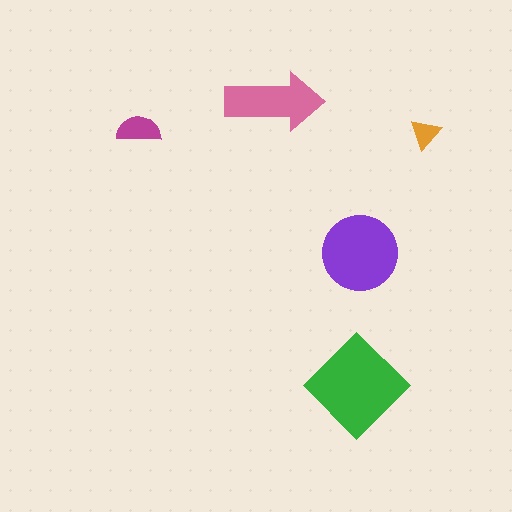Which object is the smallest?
The orange triangle.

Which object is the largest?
The green diamond.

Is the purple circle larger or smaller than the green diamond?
Smaller.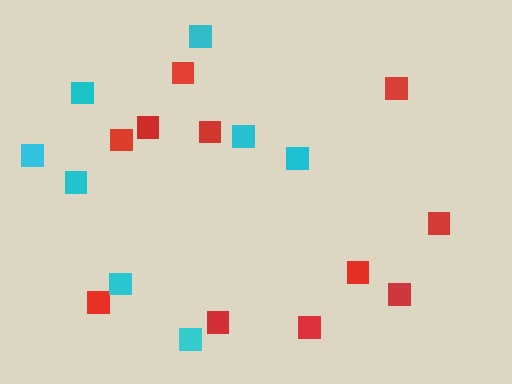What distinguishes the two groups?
There are 2 groups: one group of red squares (11) and one group of cyan squares (8).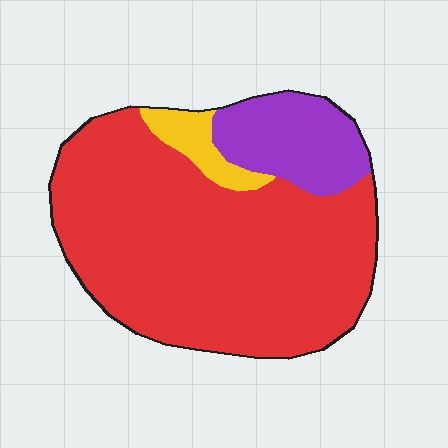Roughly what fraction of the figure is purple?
Purple takes up less than a quarter of the figure.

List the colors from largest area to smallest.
From largest to smallest: red, purple, yellow.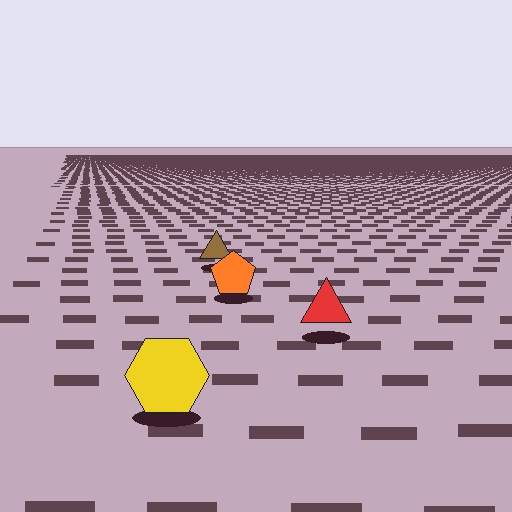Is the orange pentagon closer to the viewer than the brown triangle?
Yes. The orange pentagon is closer — you can tell from the texture gradient: the ground texture is coarser near it.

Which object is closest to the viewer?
The yellow hexagon is closest. The texture marks near it are larger and more spread out.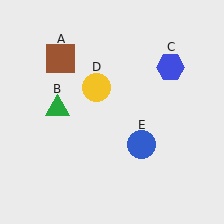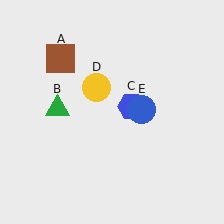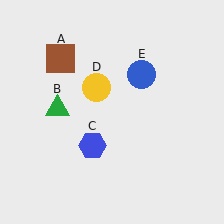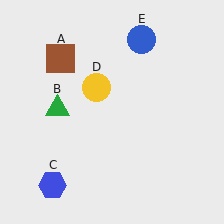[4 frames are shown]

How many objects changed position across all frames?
2 objects changed position: blue hexagon (object C), blue circle (object E).